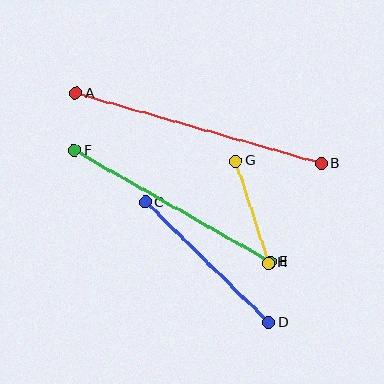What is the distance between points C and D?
The distance is approximately 172 pixels.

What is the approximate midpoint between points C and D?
The midpoint is at approximately (207, 262) pixels.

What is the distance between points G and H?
The distance is approximately 107 pixels.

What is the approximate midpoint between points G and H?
The midpoint is at approximately (252, 212) pixels.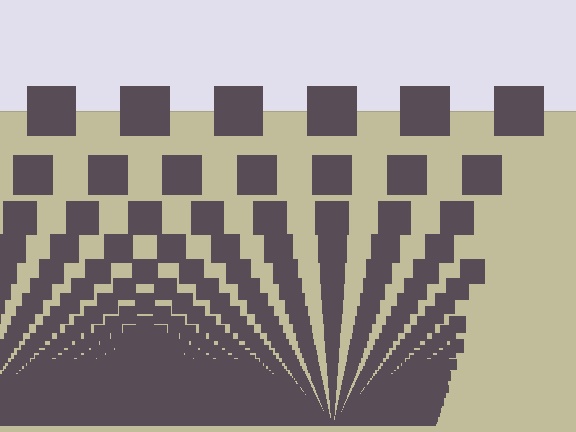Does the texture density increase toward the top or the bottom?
Density increases toward the bottom.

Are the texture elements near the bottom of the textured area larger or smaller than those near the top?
Smaller. The gradient is inverted — elements near the bottom are smaller and denser.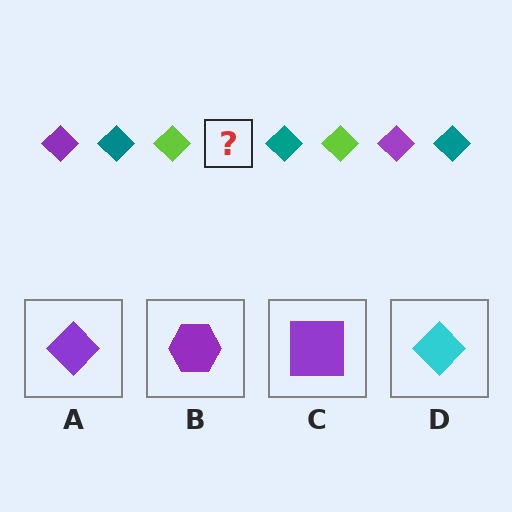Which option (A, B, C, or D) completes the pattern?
A.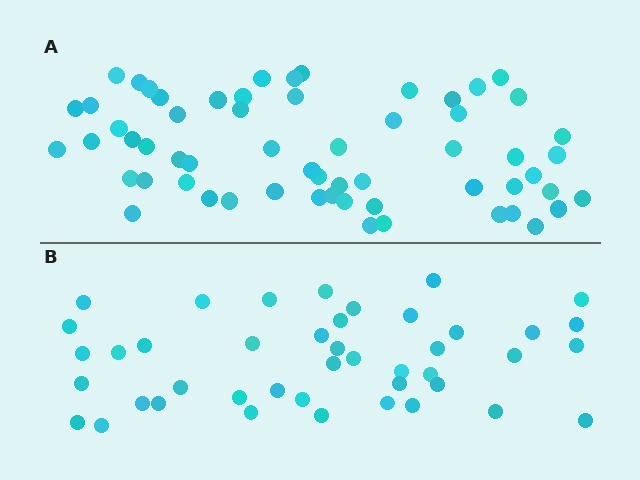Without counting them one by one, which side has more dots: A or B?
Region A (the top region) has more dots.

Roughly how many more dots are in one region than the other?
Region A has approximately 15 more dots than region B.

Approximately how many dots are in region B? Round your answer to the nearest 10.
About 40 dots. (The exact count is 43, which rounds to 40.)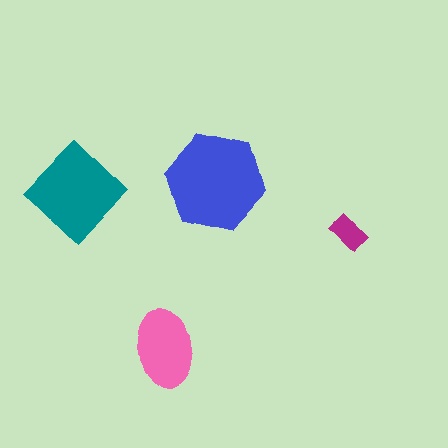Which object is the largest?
The blue hexagon.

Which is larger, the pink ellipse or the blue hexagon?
The blue hexagon.